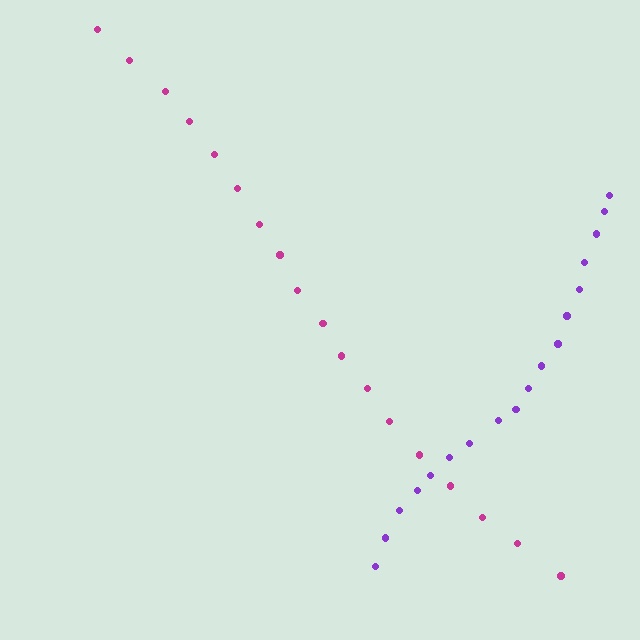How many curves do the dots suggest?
There are 2 distinct paths.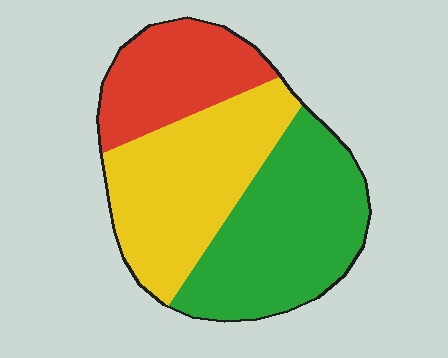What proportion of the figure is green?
Green covers roughly 40% of the figure.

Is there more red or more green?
Green.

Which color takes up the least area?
Red, at roughly 25%.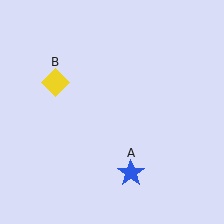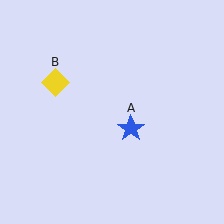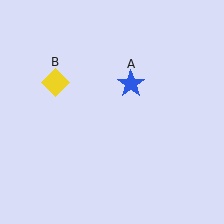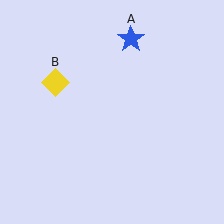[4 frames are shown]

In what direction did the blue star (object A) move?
The blue star (object A) moved up.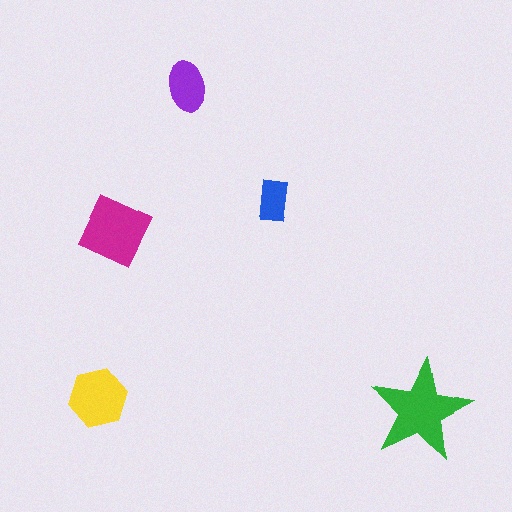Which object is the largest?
The green star.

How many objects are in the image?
There are 5 objects in the image.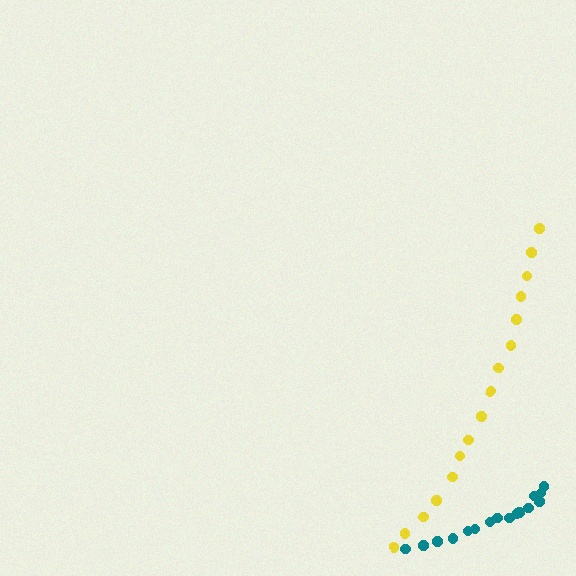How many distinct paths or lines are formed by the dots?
There are 2 distinct paths.